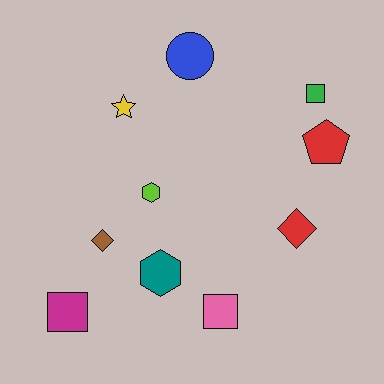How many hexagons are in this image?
There are 2 hexagons.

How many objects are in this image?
There are 10 objects.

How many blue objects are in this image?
There is 1 blue object.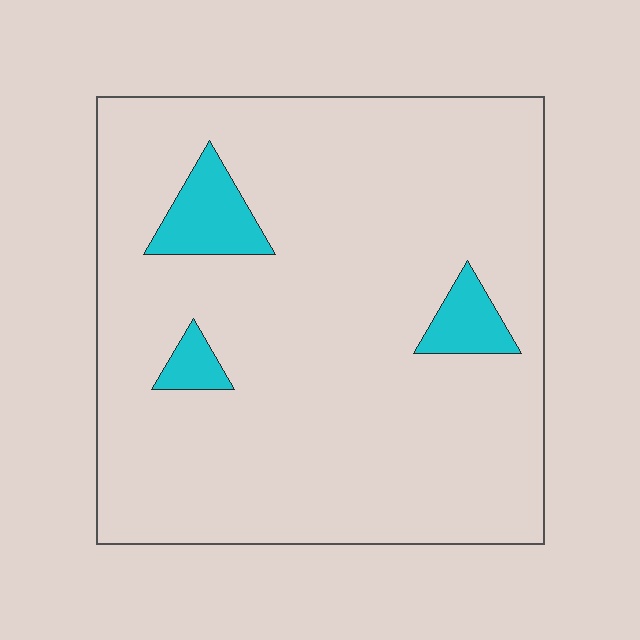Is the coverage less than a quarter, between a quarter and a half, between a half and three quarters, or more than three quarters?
Less than a quarter.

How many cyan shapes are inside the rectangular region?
3.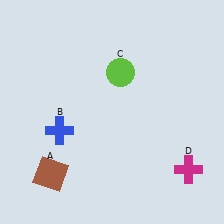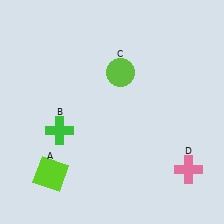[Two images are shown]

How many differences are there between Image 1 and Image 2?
There are 3 differences between the two images.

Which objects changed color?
A changed from brown to lime. B changed from blue to green. D changed from magenta to pink.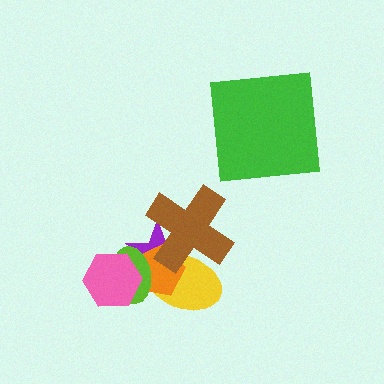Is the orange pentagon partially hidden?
Yes, it is partially covered by another shape.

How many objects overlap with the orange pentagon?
5 objects overlap with the orange pentagon.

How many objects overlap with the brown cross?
3 objects overlap with the brown cross.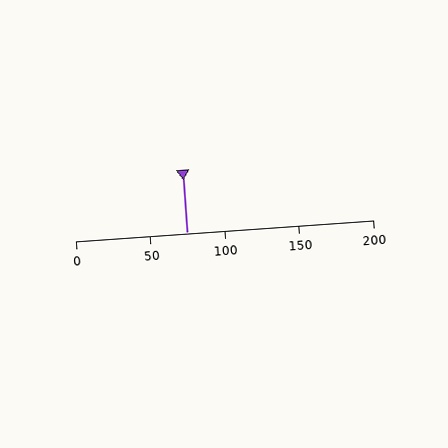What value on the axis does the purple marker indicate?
The marker indicates approximately 75.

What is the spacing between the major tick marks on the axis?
The major ticks are spaced 50 apart.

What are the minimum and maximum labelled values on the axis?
The axis runs from 0 to 200.